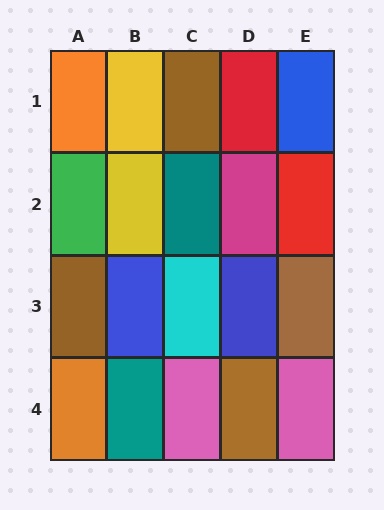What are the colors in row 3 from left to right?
Brown, blue, cyan, blue, brown.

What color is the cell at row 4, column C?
Pink.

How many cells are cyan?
1 cell is cyan.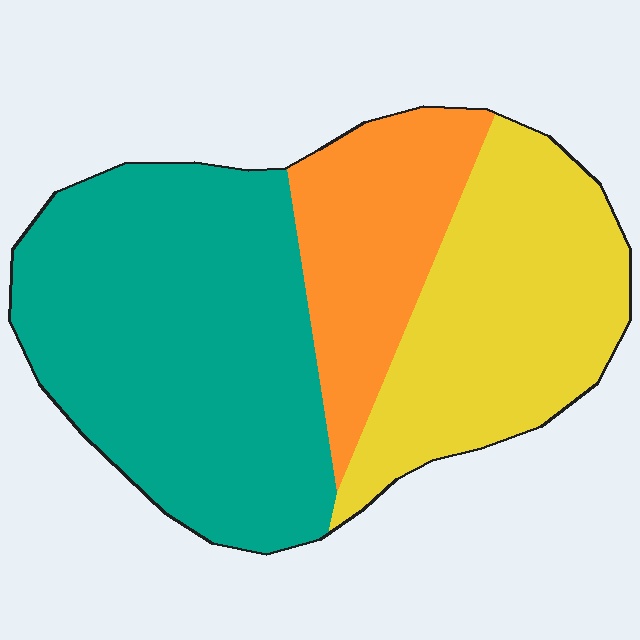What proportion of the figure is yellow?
Yellow takes up between a quarter and a half of the figure.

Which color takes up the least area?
Orange, at roughly 20%.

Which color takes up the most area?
Teal, at roughly 50%.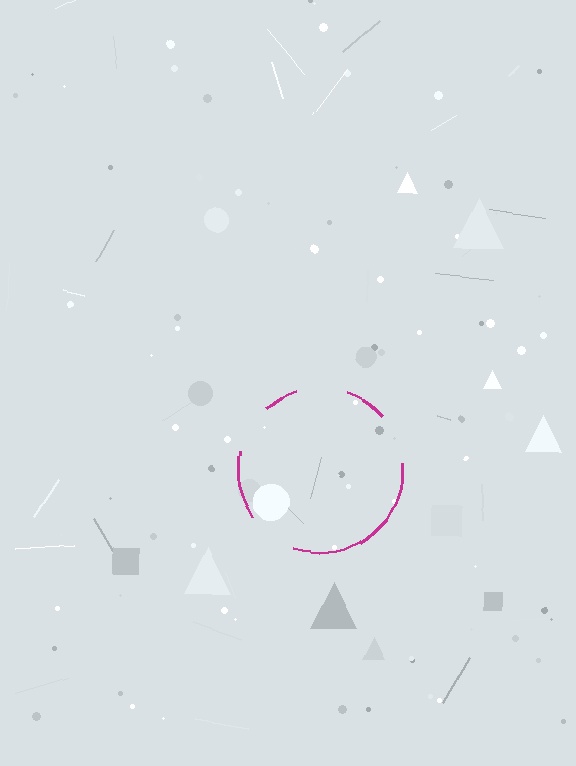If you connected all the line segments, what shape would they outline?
They would outline a circle.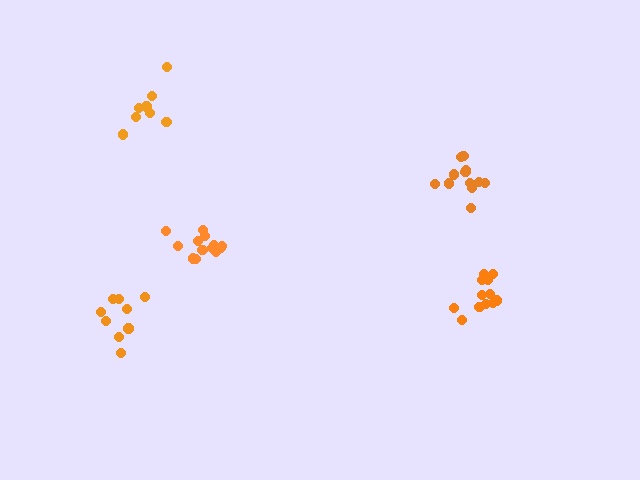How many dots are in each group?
Group 1: 12 dots, Group 2: 12 dots, Group 3: 13 dots, Group 4: 9 dots, Group 5: 8 dots (54 total).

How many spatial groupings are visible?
There are 5 spatial groupings.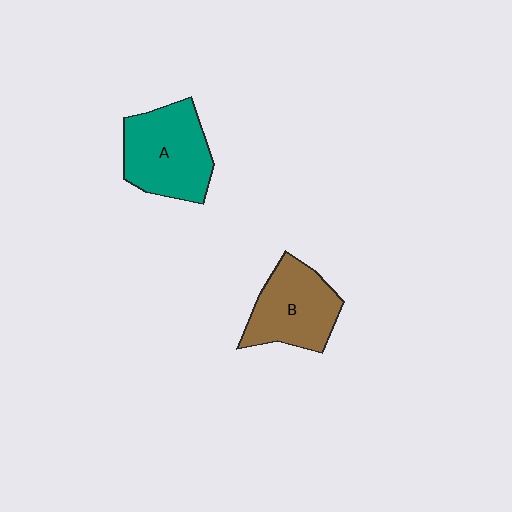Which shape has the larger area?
Shape A (teal).